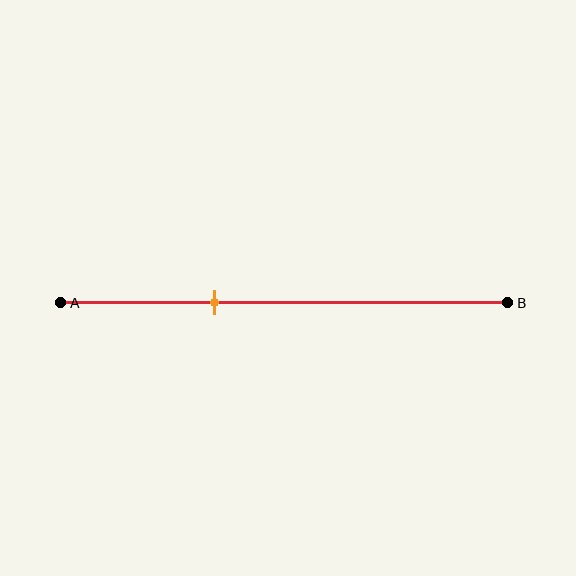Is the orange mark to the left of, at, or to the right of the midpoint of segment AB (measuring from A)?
The orange mark is to the left of the midpoint of segment AB.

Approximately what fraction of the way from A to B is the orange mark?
The orange mark is approximately 35% of the way from A to B.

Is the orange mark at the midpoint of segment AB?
No, the mark is at about 35% from A, not at the 50% midpoint.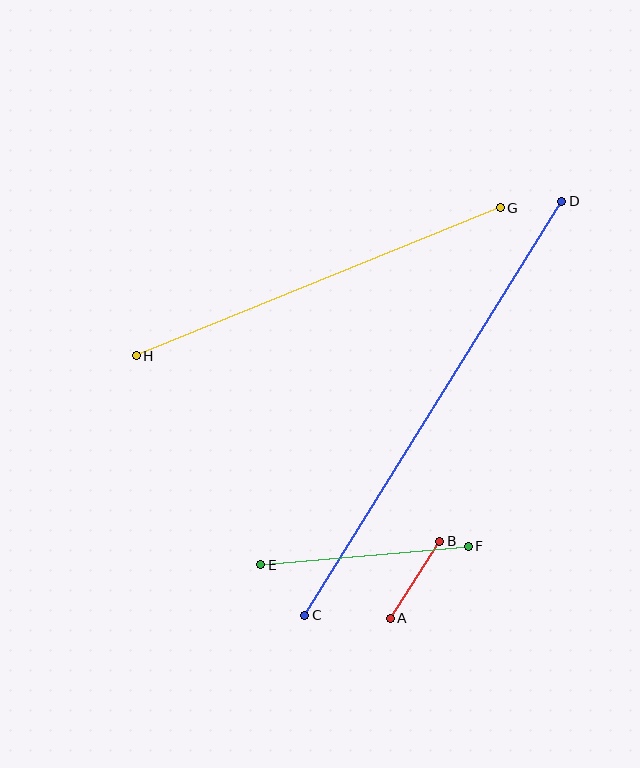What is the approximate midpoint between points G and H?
The midpoint is at approximately (318, 282) pixels.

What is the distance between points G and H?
The distance is approximately 393 pixels.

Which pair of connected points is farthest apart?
Points C and D are farthest apart.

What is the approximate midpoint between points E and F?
The midpoint is at approximately (364, 555) pixels.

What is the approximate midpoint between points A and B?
The midpoint is at approximately (415, 580) pixels.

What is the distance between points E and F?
The distance is approximately 208 pixels.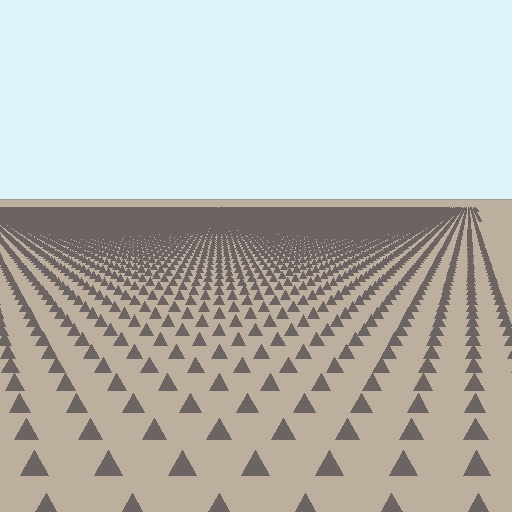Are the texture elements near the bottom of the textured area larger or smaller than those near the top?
Larger. Near the bottom, elements are closer to the viewer and appear at a bigger on-screen size.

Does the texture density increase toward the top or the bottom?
Density increases toward the top.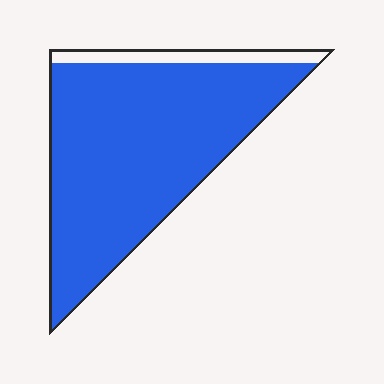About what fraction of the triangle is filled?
About nine tenths (9/10).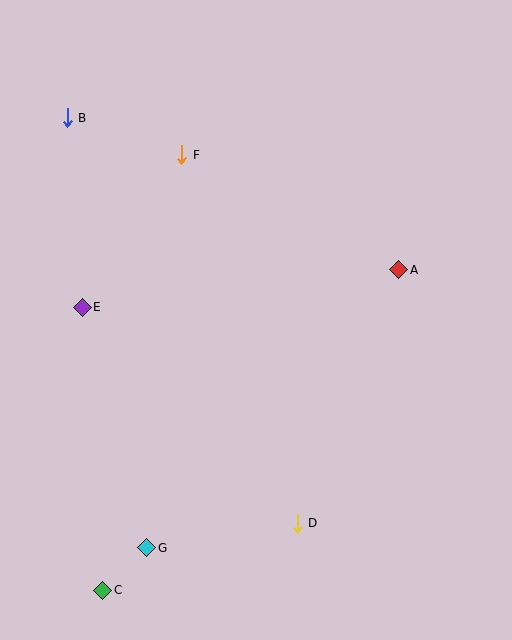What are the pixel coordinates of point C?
Point C is at (103, 590).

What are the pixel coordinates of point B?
Point B is at (67, 118).